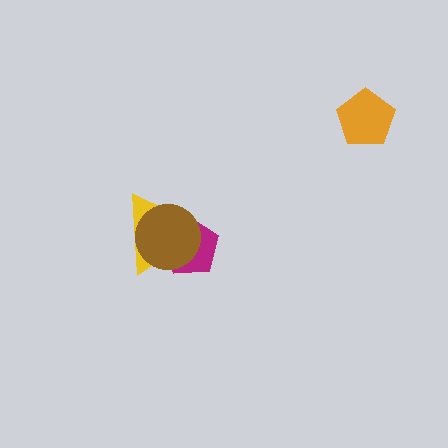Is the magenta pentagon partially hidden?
Yes, it is partially covered by another shape.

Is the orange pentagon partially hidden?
No, no other shape covers it.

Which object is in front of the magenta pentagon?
The brown circle is in front of the magenta pentagon.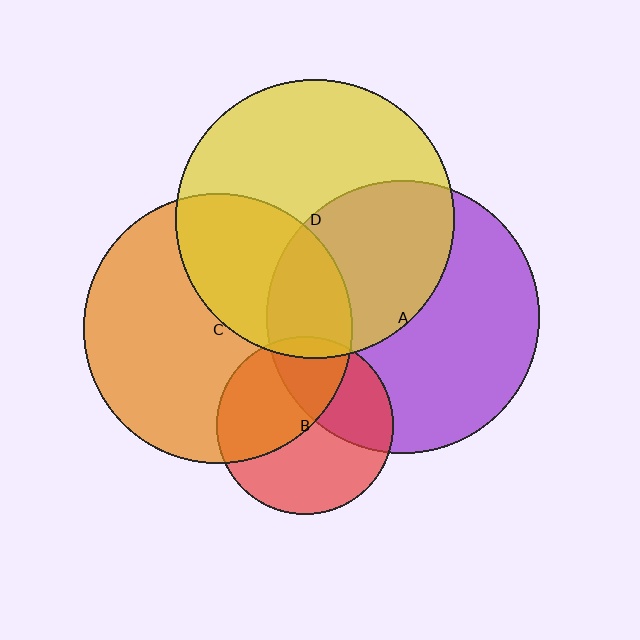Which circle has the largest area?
Circle D (yellow).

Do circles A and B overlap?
Yes.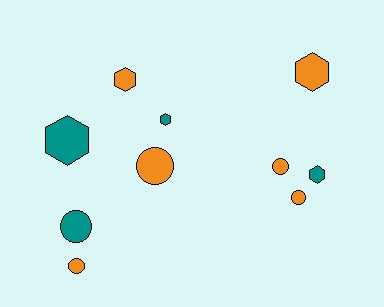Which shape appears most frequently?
Circle, with 5 objects.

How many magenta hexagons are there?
There are no magenta hexagons.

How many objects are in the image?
There are 10 objects.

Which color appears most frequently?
Orange, with 6 objects.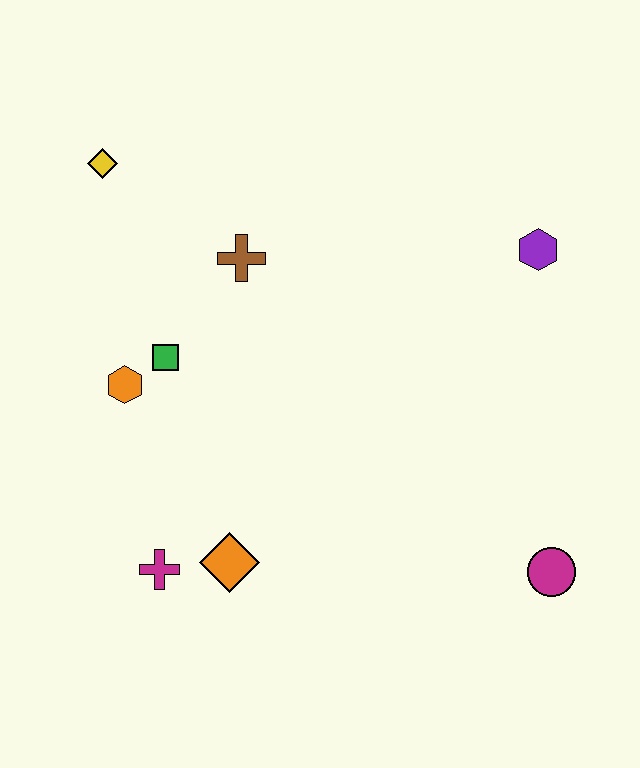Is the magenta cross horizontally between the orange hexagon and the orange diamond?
Yes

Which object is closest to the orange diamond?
The magenta cross is closest to the orange diamond.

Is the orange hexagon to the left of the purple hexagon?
Yes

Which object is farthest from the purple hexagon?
The magenta cross is farthest from the purple hexagon.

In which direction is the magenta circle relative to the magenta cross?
The magenta circle is to the right of the magenta cross.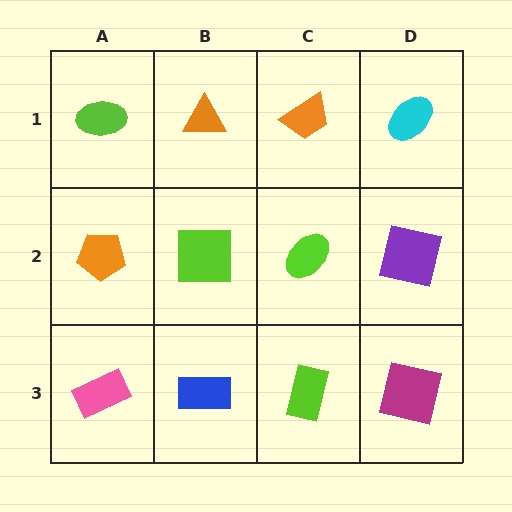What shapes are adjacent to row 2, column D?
A cyan ellipse (row 1, column D), a magenta square (row 3, column D), a lime ellipse (row 2, column C).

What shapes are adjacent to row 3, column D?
A purple square (row 2, column D), a lime rectangle (row 3, column C).